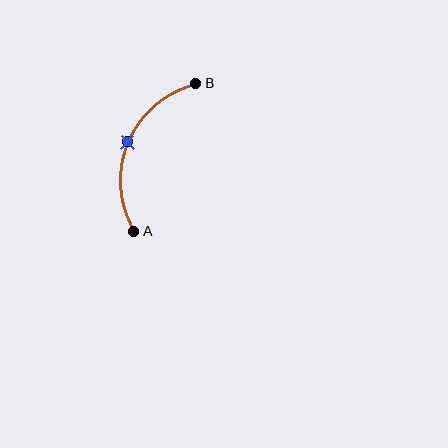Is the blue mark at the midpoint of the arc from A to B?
Yes. The blue mark lies on the arc at equal arc-length from both A and B — it is the arc midpoint.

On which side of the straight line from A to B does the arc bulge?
The arc bulges to the left of the straight line connecting A and B.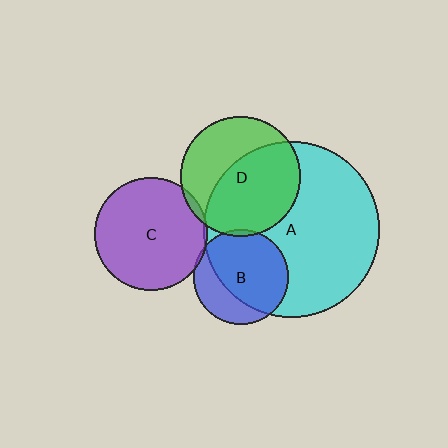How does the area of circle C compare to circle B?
Approximately 1.4 times.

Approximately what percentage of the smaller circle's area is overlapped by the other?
Approximately 5%.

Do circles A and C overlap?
Yes.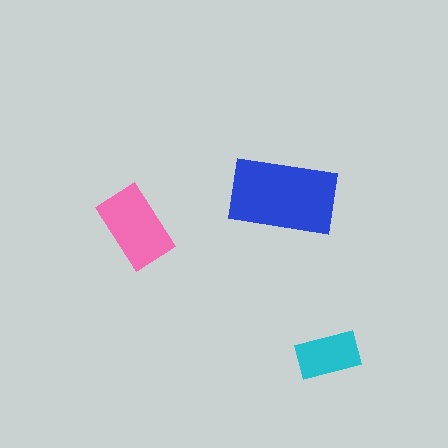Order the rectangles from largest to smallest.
the blue one, the pink one, the cyan one.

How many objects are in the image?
There are 3 objects in the image.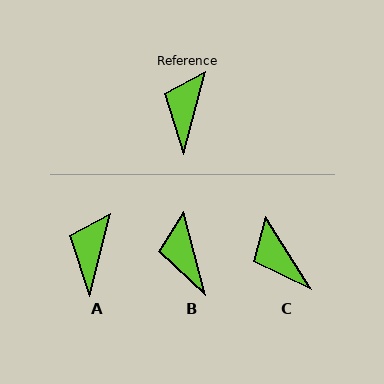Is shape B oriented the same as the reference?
No, it is off by about 29 degrees.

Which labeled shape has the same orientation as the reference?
A.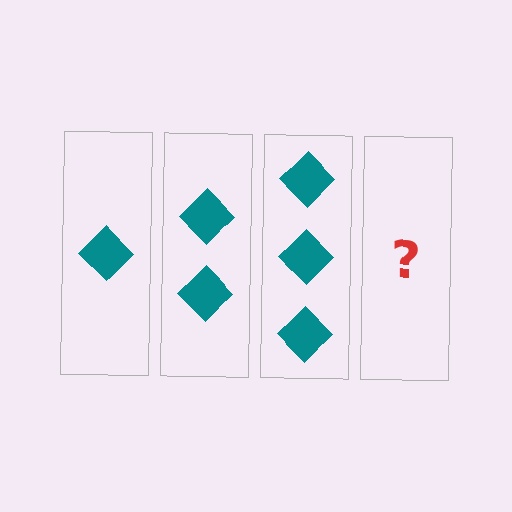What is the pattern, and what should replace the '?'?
The pattern is that each step adds one more diamond. The '?' should be 4 diamonds.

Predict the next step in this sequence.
The next step is 4 diamonds.